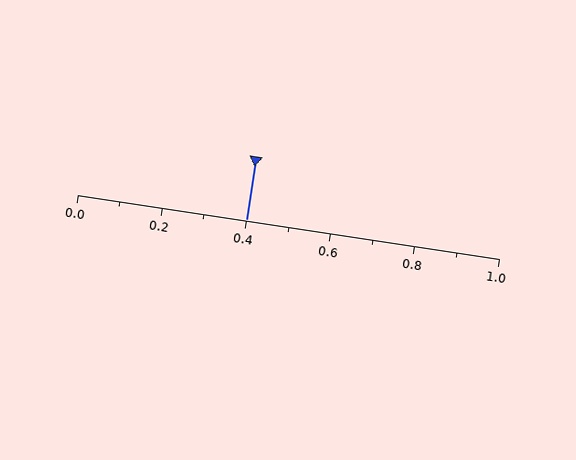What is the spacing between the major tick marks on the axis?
The major ticks are spaced 0.2 apart.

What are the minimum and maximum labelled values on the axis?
The axis runs from 0.0 to 1.0.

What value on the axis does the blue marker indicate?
The marker indicates approximately 0.4.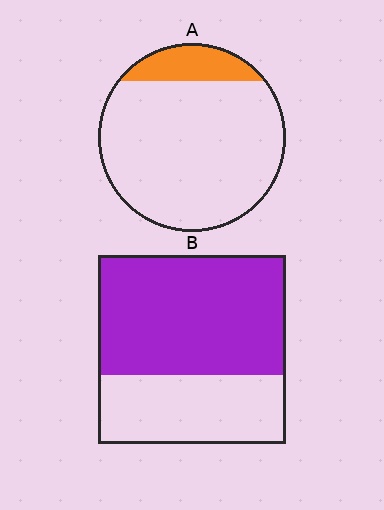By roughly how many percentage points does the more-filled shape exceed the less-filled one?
By roughly 50 percentage points (B over A).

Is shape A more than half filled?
No.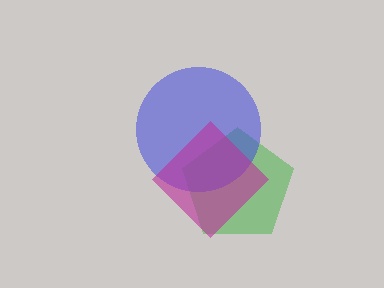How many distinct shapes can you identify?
There are 3 distinct shapes: a green pentagon, a blue circle, a magenta diamond.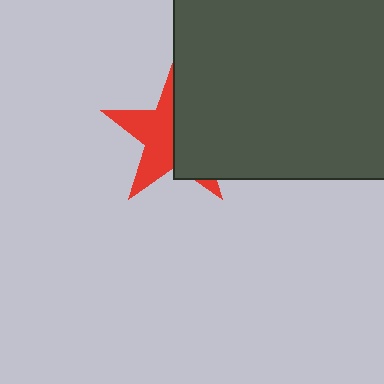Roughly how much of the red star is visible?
About half of it is visible (roughly 50%).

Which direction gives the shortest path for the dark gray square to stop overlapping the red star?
Moving right gives the shortest separation.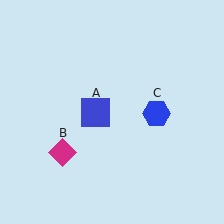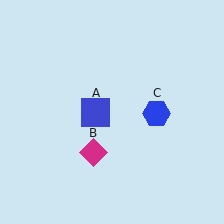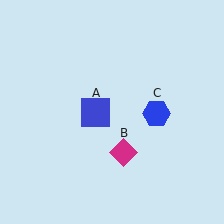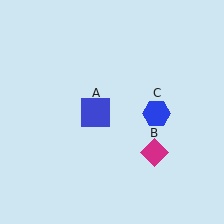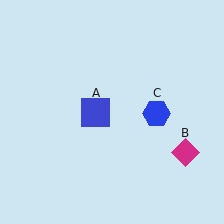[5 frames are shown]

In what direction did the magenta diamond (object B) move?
The magenta diamond (object B) moved right.